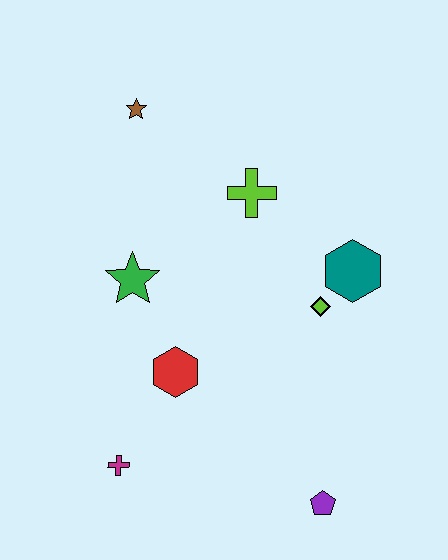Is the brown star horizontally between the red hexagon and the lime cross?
No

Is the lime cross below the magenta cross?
No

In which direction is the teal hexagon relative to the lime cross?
The teal hexagon is to the right of the lime cross.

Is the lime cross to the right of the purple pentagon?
No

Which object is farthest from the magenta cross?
The brown star is farthest from the magenta cross.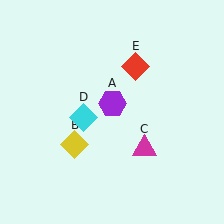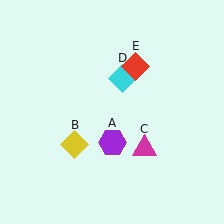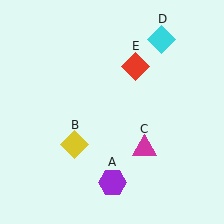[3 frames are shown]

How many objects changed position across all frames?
2 objects changed position: purple hexagon (object A), cyan diamond (object D).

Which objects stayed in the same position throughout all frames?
Yellow diamond (object B) and magenta triangle (object C) and red diamond (object E) remained stationary.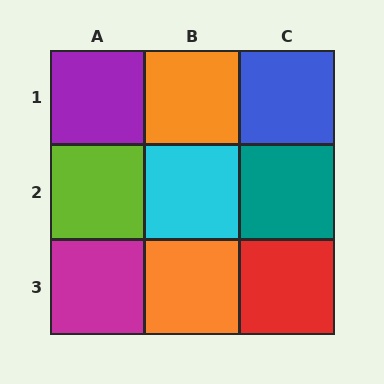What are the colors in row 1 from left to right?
Purple, orange, blue.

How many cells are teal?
1 cell is teal.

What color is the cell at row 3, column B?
Orange.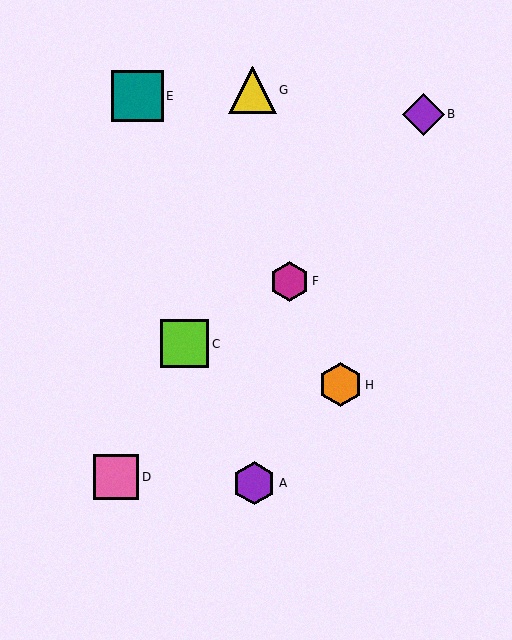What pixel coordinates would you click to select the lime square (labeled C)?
Click at (185, 344) to select the lime square C.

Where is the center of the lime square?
The center of the lime square is at (185, 344).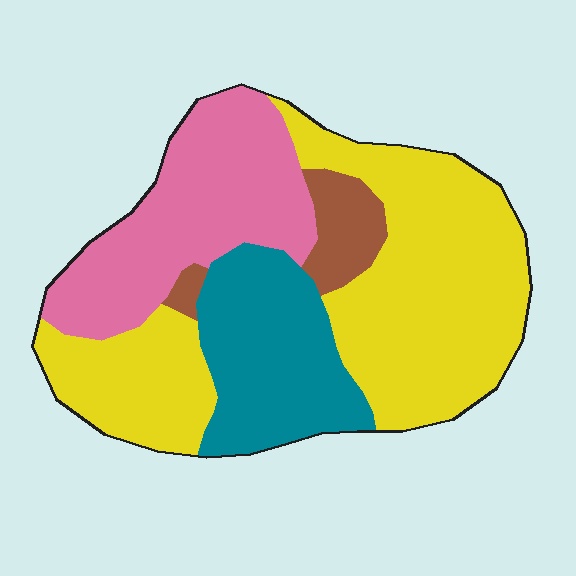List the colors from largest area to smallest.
From largest to smallest: yellow, pink, teal, brown.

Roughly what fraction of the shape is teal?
Teal covers 20% of the shape.